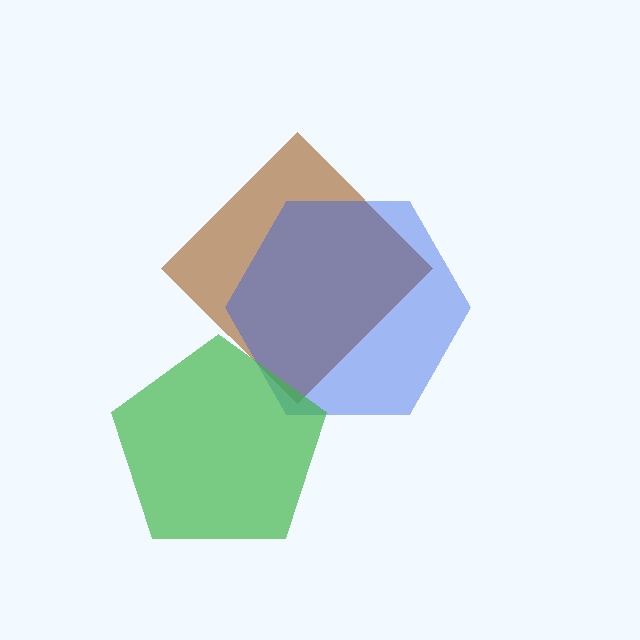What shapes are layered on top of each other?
The layered shapes are: a brown diamond, a blue hexagon, a green pentagon.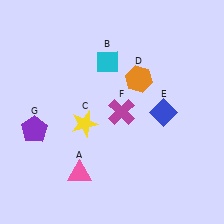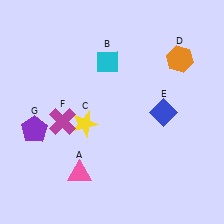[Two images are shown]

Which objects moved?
The objects that moved are: the orange hexagon (D), the magenta cross (F).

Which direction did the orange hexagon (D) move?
The orange hexagon (D) moved right.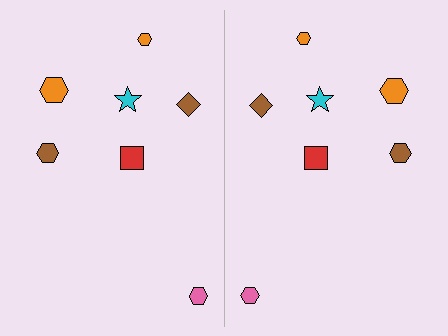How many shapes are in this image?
There are 14 shapes in this image.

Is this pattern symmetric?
Yes, this pattern has bilateral (reflection) symmetry.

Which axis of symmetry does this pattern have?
The pattern has a vertical axis of symmetry running through the center of the image.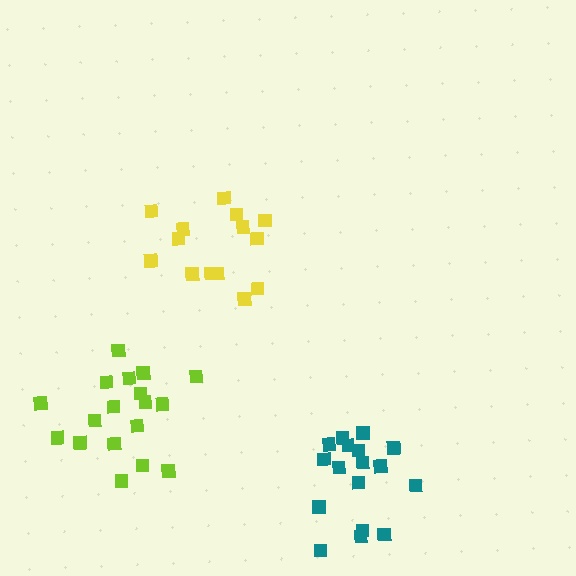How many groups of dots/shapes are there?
There are 3 groups.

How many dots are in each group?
Group 1: 14 dots, Group 2: 18 dots, Group 3: 17 dots (49 total).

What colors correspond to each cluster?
The clusters are colored: yellow, lime, teal.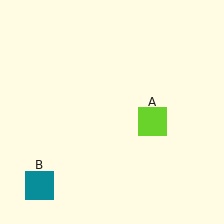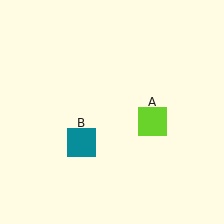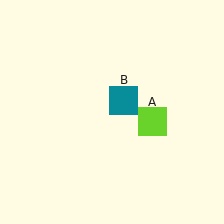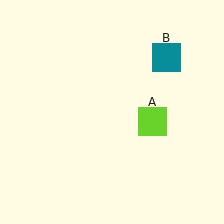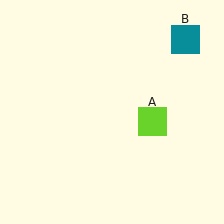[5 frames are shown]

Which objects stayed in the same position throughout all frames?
Lime square (object A) remained stationary.